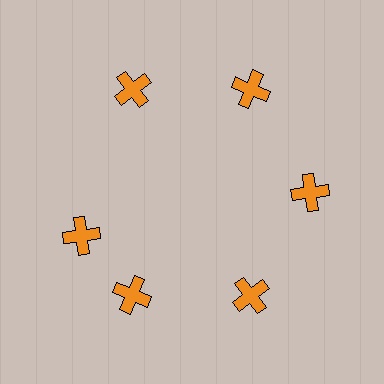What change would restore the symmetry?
The symmetry would be restored by rotating it back into even spacing with its neighbors so that all 6 crosses sit at equal angles and equal distance from the center.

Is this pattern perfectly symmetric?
No. The 6 orange crosses are arranged in a ring, but one element near the 9 o'clock position is rotated out of alignment along the ring, breaking the 6-fold rotational symmetry.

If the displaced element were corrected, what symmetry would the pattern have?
It would have 6-fold rotational symmetry — the pattern would map onto itself every 60 degrees.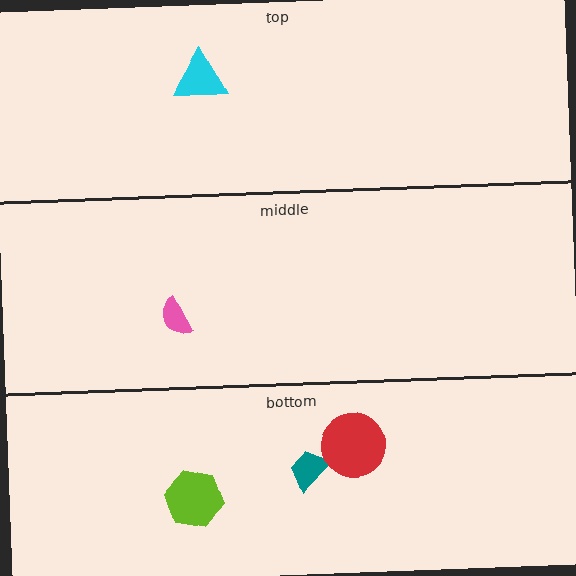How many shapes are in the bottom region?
3.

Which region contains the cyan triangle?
The top region.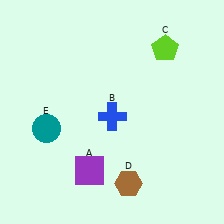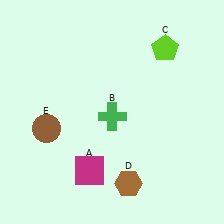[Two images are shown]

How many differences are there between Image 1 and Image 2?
There are 3 differences between the two images.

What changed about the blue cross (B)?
In Image 1, B is blue. In Image 2, it changed to green.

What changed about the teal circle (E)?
In Image 1, E is teal. In Image 2, it changed to brown.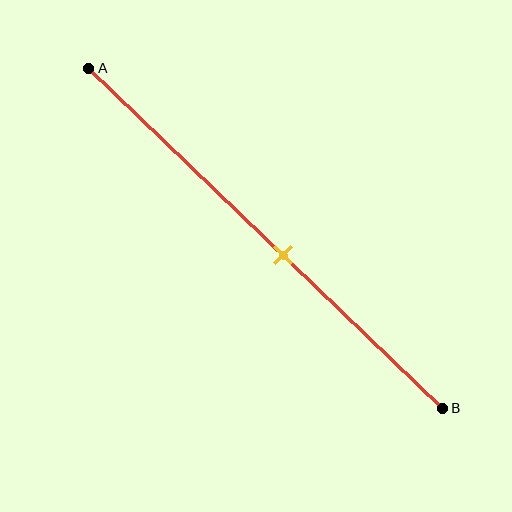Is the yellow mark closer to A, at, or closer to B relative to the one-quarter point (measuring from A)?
The yellow mark is closer to point B than the one-quarter point of segment AB.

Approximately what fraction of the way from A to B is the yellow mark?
The yellow mark is approximately 55% of the way from A to B.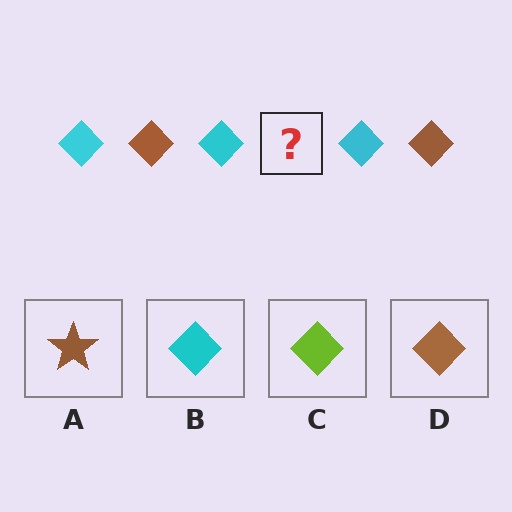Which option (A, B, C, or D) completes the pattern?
D.